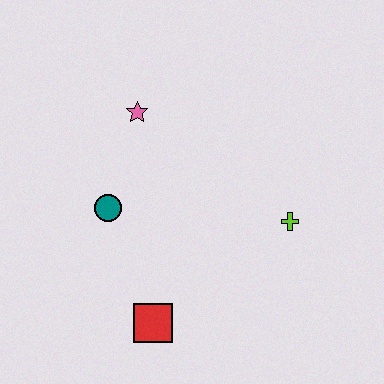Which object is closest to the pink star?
The teal circle is closest to the pink star.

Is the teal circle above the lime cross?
Yes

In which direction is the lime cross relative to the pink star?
The lime cross is to the right of the pink star.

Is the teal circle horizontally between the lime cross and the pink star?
No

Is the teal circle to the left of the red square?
Yes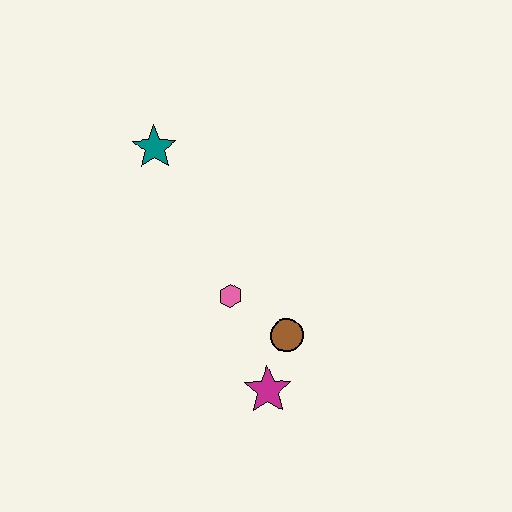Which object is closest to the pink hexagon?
The brown circle is closest to the pink hexagon.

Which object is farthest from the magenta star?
The teal star is farthest from the magenta star.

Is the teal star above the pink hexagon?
Yes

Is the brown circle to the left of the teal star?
No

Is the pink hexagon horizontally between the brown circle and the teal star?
Yes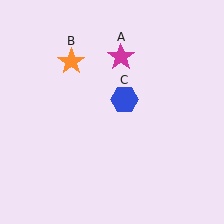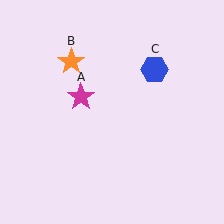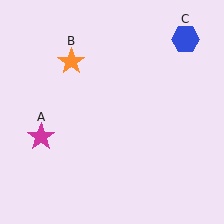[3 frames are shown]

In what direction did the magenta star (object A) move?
The magenta star (object A) moved down and to the left.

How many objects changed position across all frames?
2 objects changed position: magenta star (object A), blue hexagon (object C).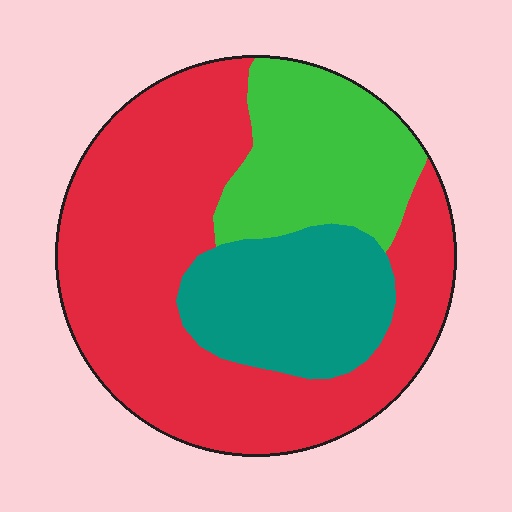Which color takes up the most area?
Red, at roughly 55%.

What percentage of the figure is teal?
Teal takes up about one fifth (1/5) of the figure.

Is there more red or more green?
Red.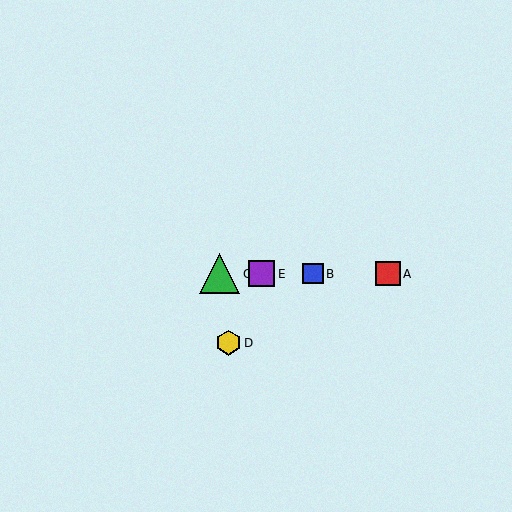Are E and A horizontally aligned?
Yes, both are at y≈274.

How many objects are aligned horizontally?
4 objects (A, B, C, E) are aligned horizontally.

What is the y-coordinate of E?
Object E is at y≈274.